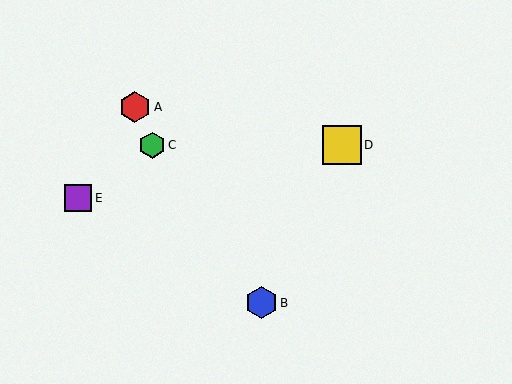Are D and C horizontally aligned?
Yes, both are at y≈145.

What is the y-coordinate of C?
Object C is at y≈145.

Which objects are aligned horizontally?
Objects C, D are aligned horizontally.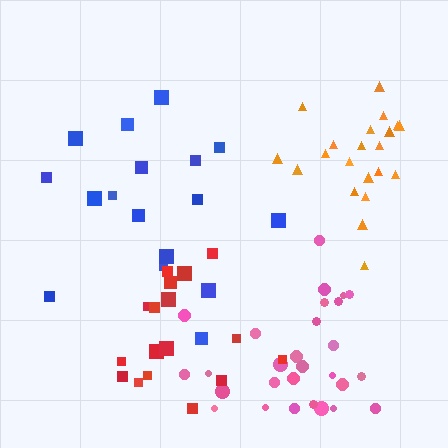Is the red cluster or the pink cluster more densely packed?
Pink.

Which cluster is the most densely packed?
Orange.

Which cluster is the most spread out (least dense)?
Blue.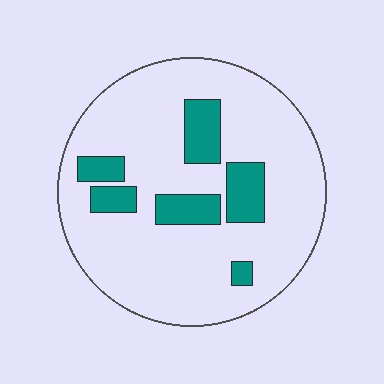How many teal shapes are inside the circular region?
6.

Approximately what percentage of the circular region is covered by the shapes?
Approximately 15%.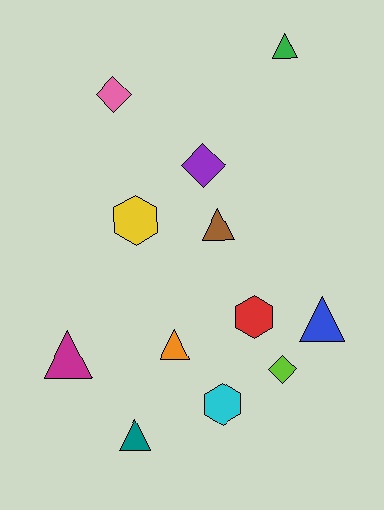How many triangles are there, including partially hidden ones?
There are 6 triangles.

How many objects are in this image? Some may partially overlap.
There are 12 objects.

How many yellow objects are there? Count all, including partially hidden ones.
There is 1 yellow object.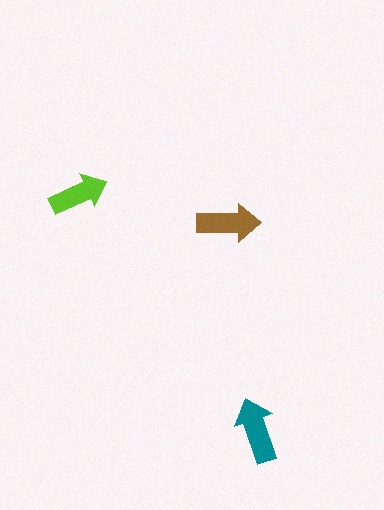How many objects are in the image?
There are 3 objects in the image.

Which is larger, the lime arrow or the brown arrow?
The brown one.